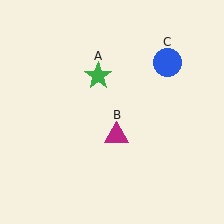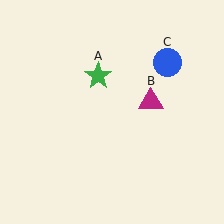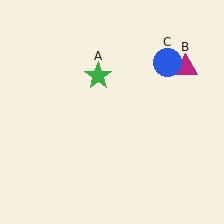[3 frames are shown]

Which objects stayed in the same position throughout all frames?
Green star (object A) and blue circle (object C) remained stationary.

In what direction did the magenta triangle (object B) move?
The magenta triangle (object B) moved up and to the right.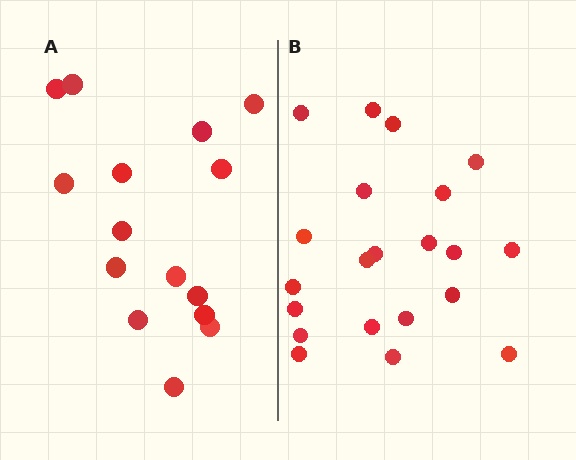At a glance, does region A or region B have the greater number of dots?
Region B (the right region) has more dots.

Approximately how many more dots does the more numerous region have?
Region B has about 6 more dots than region A.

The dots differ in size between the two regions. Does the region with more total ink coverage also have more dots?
No. Region A has more total ink coverage because its dots are larger, but region B actually contains more individual dots. Total area can be misleading — the number of items is what matters here.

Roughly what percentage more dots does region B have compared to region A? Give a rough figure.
About 40% more.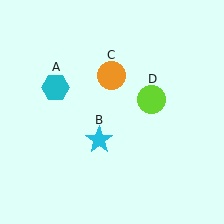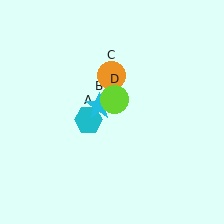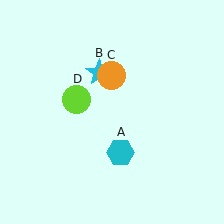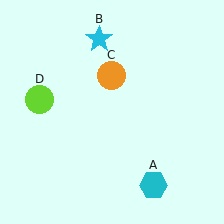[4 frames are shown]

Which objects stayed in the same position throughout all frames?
Orange circle (object C) remained stationary.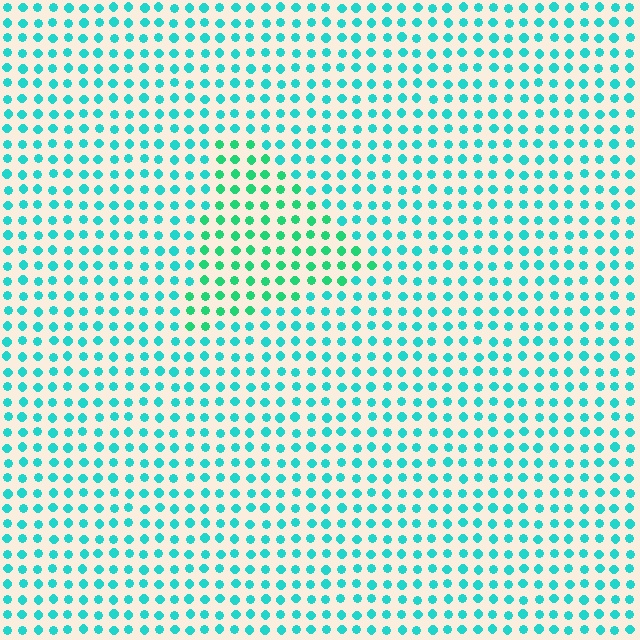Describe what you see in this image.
The image is filled with small cyan elements in a uniform arrangement. A triangle-shaped region is visible where the elements are tinted to a slightly different hue, forming a subtle color boundary.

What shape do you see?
I see a triangle.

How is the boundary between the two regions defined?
The boundary is defined purely by a slight shift in hue (about 29 degrees). Spacing, size, and orientation are identical on both sides.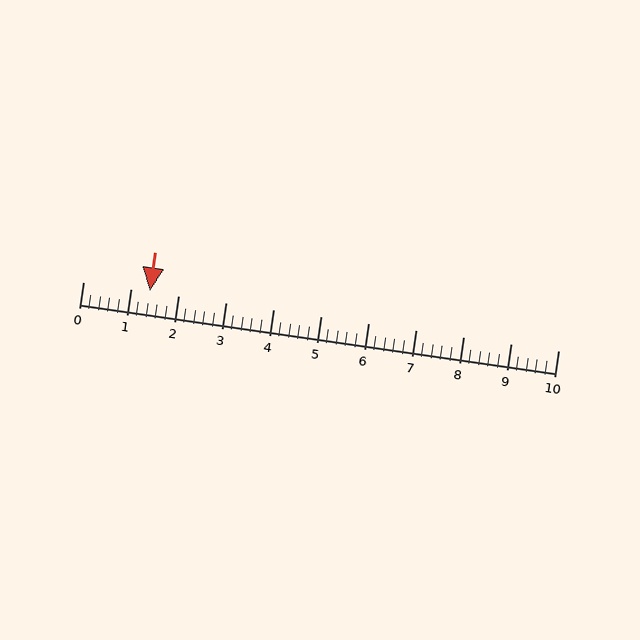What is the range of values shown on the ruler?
The ruler shows values from 0 to 10.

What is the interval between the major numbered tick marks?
The major tick marks are spaced 1 units apart.